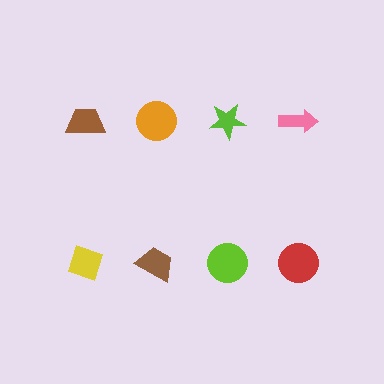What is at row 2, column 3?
A lime circle.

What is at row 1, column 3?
A lime star.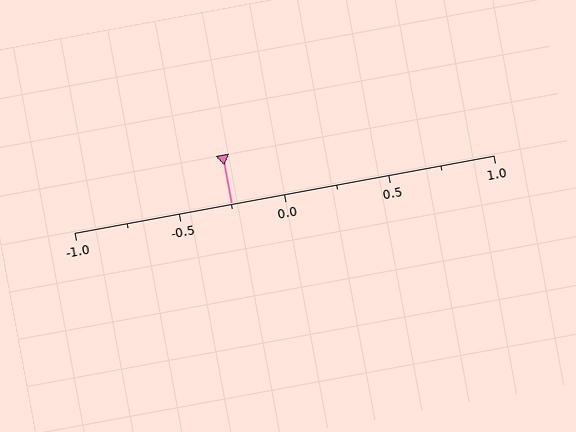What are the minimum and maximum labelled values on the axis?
The axis runs from -1.0 to 1.0.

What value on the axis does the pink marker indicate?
The marker indicates approximately -0.25.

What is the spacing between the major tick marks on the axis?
The major ticks are spaced 0.5 apart.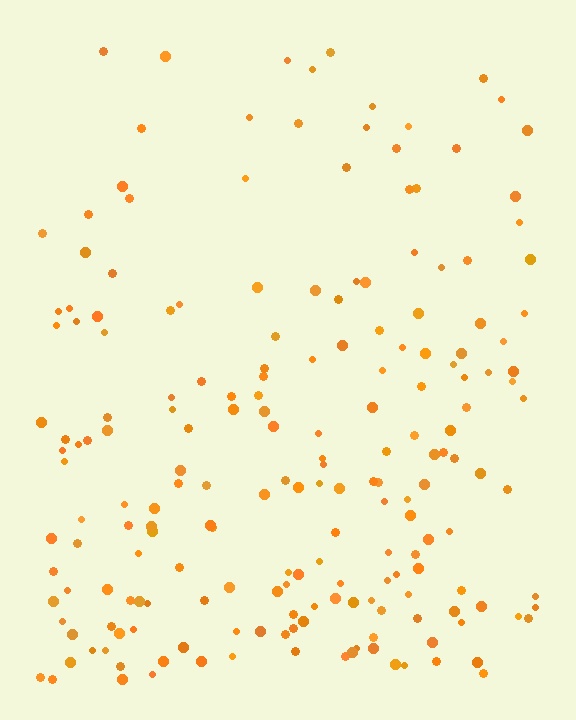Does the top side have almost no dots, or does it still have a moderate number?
Still a moderate number, just noticeably fewer than the bottom.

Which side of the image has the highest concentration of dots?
The bottom.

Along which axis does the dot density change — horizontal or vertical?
Vertical.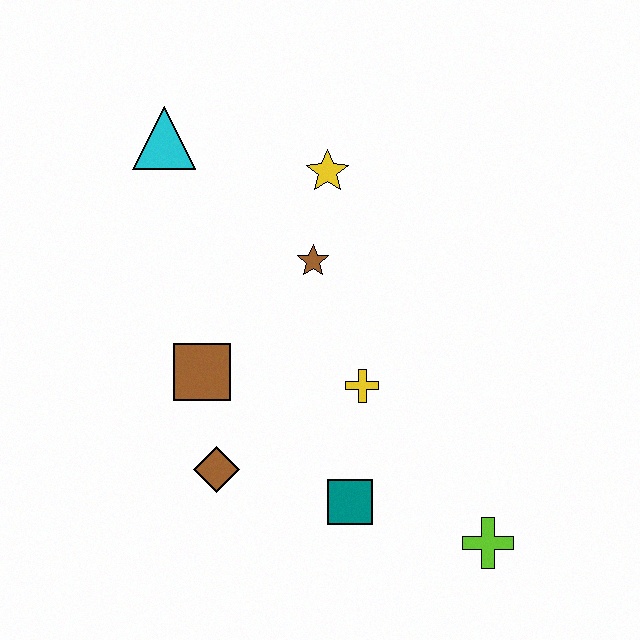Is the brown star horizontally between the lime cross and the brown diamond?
Yes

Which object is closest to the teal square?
The yellow cross is closest to the teal square.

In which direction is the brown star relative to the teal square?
The brown star is above the teal square.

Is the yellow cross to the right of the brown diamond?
Yes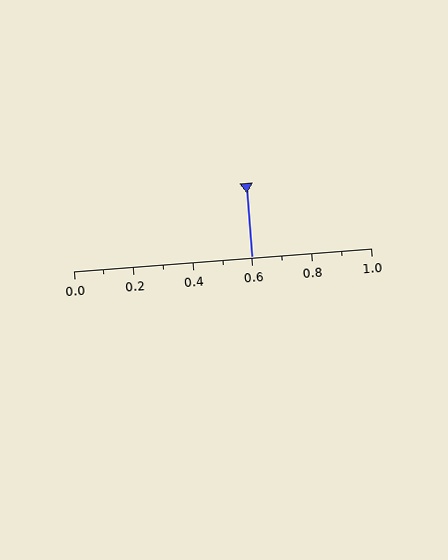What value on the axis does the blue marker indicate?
The marker indicates approximately 0.6.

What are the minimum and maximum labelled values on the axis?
The axis runs from 0.0 to 1.0.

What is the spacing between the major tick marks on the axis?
The major ticks are spaced 0.2 apart.